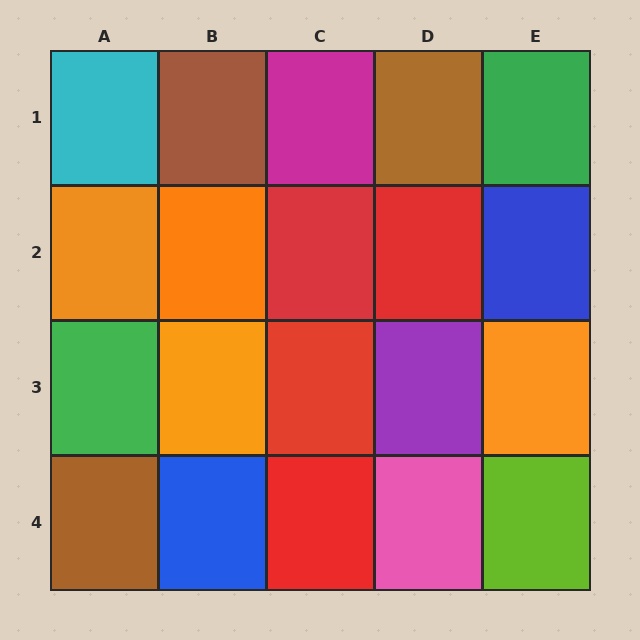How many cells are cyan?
1 cell is cyan.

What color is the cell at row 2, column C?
Red.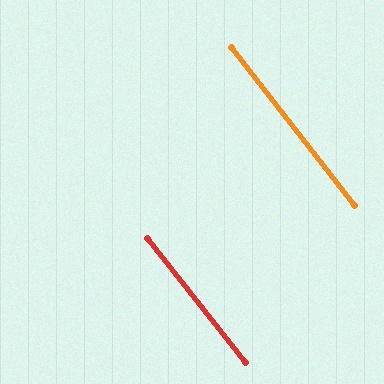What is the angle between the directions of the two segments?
Approximately 1 degree.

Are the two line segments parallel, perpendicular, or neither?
Parallel — their directions differ by only 0.5°.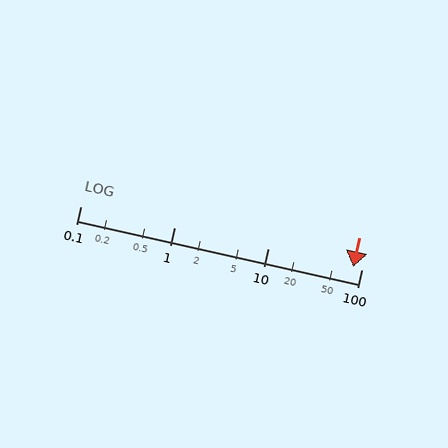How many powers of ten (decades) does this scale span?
The scale spans 3 decades, from 0.1 to 100.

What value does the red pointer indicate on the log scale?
The pointer indicates approximately 82.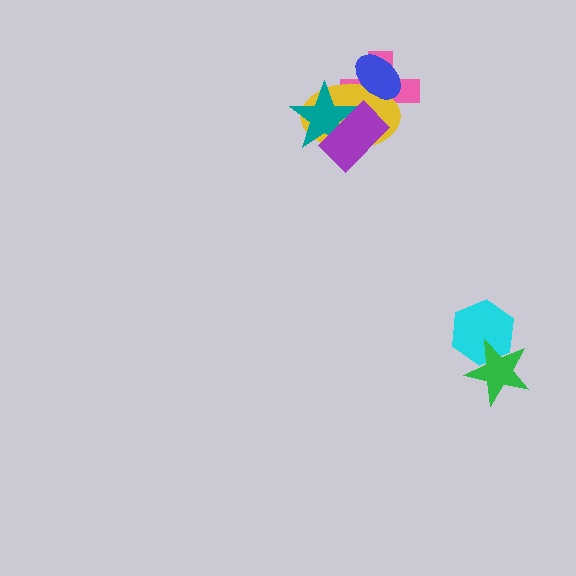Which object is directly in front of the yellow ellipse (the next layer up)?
The teal star is directly in front of the yellow ellipse.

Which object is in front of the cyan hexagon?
The green star is in front of the cyan hexagon.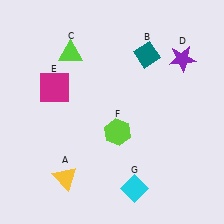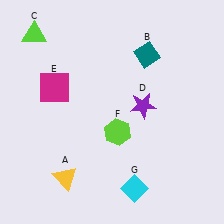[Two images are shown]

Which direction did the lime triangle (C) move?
The lime triangle (C) moved left.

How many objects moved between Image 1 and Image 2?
2 objects moved between the two images.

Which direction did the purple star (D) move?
The purple star (D) moved down.